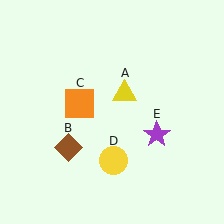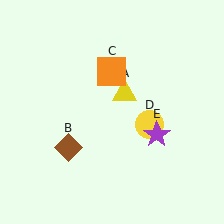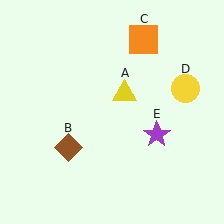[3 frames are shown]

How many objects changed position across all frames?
2 objects changed position: orange square (object C), yellow circle (object D).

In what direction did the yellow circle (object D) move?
The yellow circle (object D) moved up and to the right.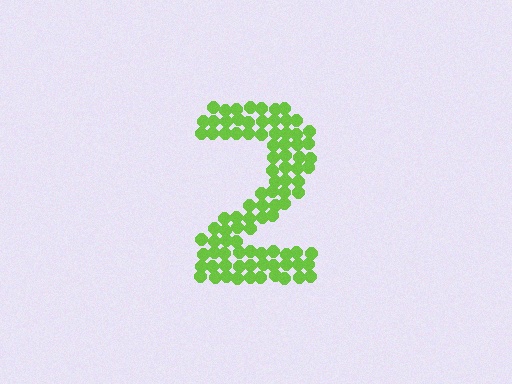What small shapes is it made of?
It is made of small circles.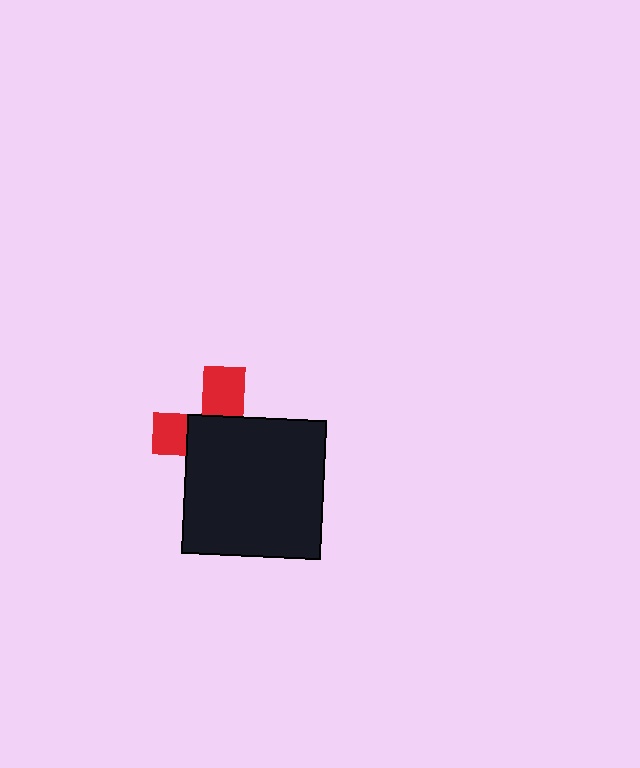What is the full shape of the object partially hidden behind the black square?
The partially hidden object is a red cross.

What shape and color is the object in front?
The object in front is a black square.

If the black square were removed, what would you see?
You would see the complete red cross.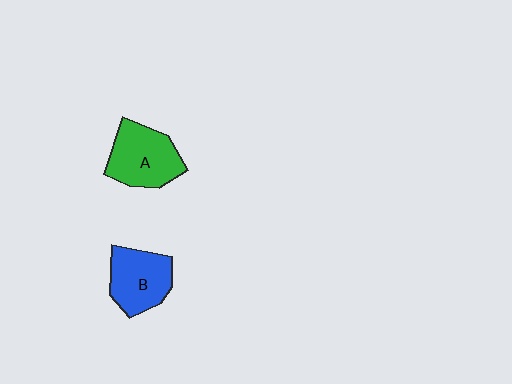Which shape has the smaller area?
Shape B (blue).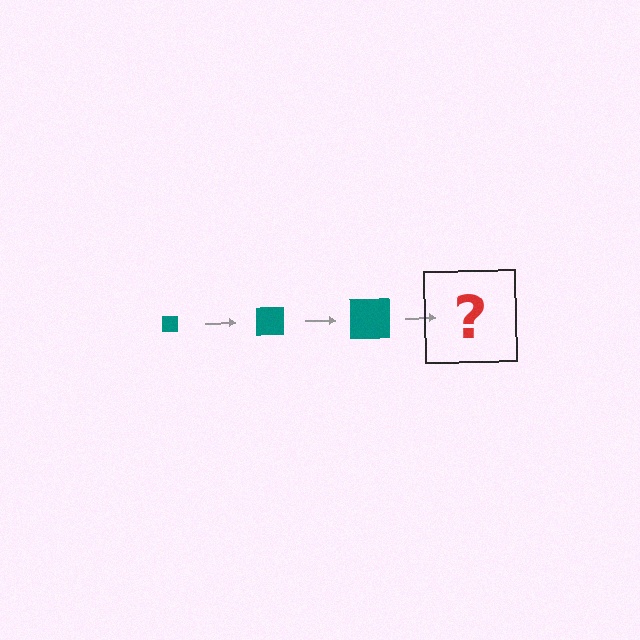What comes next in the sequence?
The next element should be a teal square, larger than the previous one.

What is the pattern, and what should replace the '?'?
The pattern is that the square gets progressively larger each step. The '?' should be a teal square, larger than the previous one.